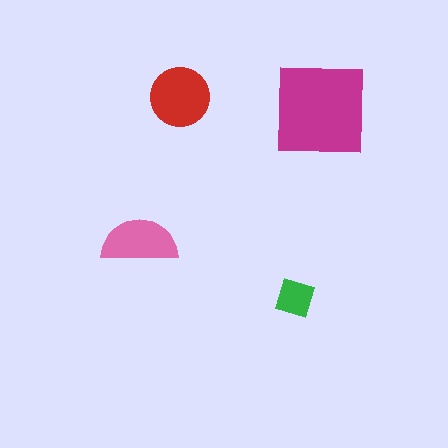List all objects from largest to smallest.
The magenta square, the red circle, the pink semicircle, the green square.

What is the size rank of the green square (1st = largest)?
4th.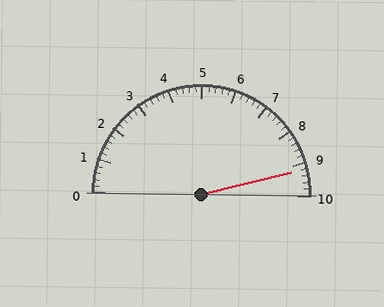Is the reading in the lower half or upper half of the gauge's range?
The reading is in the upper half of the range (0 to 10).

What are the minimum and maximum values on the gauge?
The gauge ranges from 0 to 10.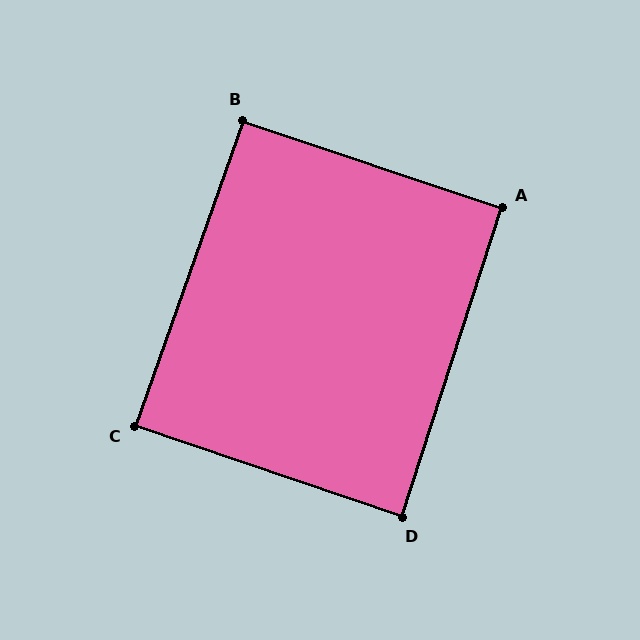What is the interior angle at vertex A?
Approximately 91 degrees (approximately right).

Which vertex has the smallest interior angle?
D, at approximately 89 degrees.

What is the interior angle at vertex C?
Approximately 89 degrees (approximately right).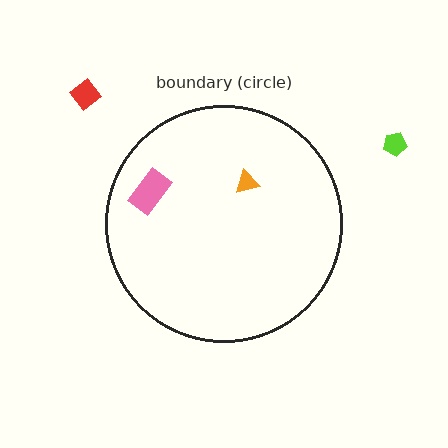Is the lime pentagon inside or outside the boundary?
Outside.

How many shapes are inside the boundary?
2 inside, 2 outside.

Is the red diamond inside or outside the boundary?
Outside.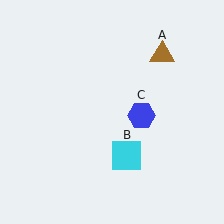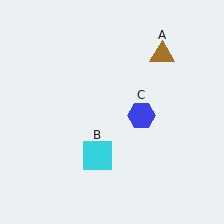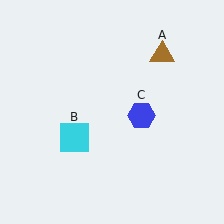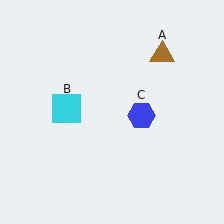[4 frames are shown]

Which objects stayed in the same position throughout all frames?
Brown triangle (object A) and blue hexagon (object C) remained stationary.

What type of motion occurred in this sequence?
The cyan square (object B) rotated clockwise around the center of the scene.